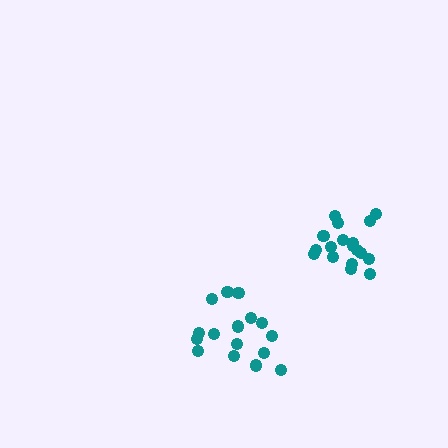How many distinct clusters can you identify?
There are 2 distinct clusters.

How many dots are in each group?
Group 1: 18 dots, Group 2: 17 dots (35 total).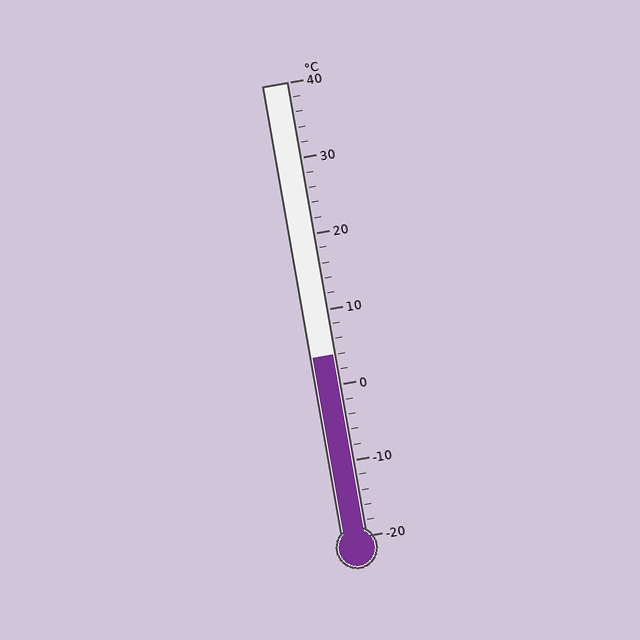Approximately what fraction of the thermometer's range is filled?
The thermometer is filled to approximately 40% of its range.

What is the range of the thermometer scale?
The thermometer scale ranges from -20°C to 40°C.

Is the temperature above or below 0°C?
The temperature is above 0°C.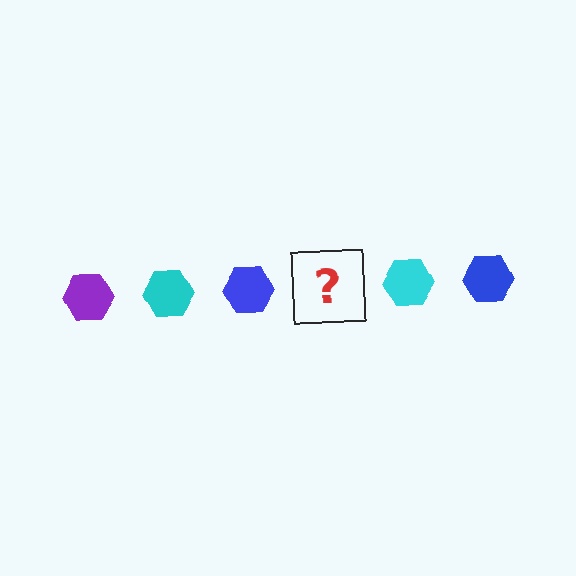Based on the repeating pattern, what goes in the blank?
The blank should be a purple hexagon.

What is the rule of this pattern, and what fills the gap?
The rule is that the pattern cycles through purple, cyan, blue hexagons. The gap should be filled with a purple hexagon.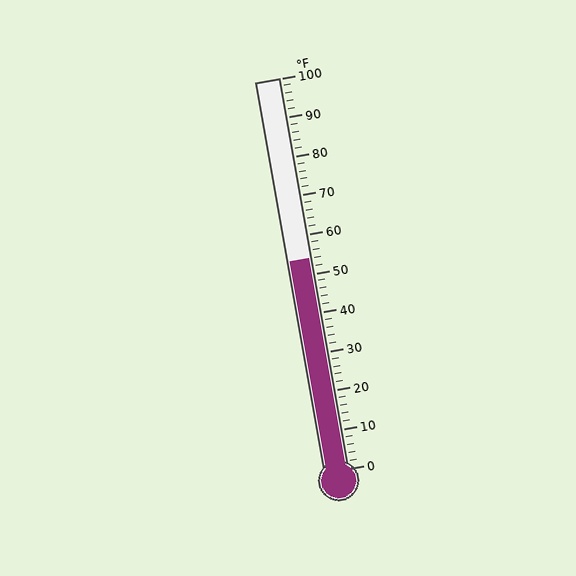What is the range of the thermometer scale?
The thermometer scale ranges from 0°F to 100°F.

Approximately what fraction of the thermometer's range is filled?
The thermometer is filled to approximately 55% of its range.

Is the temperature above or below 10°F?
The temperature is above 10°F.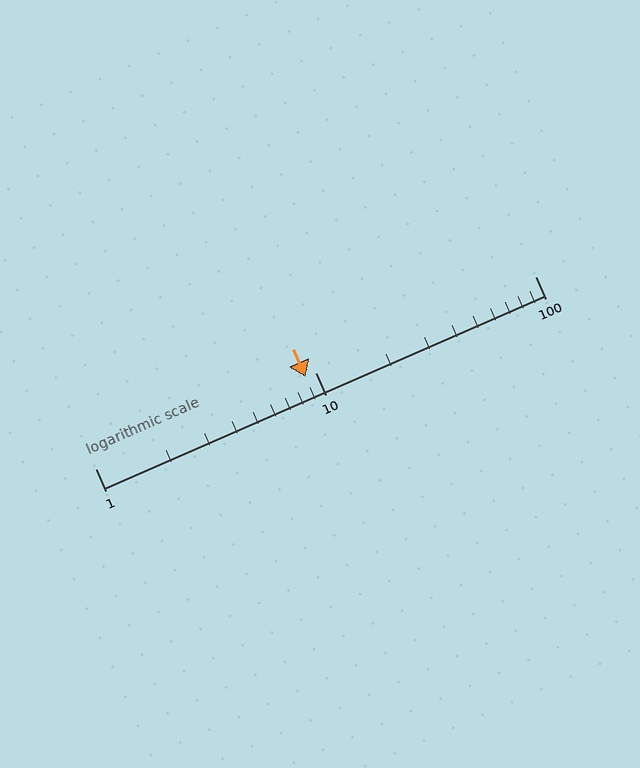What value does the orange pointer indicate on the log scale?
The pointer indicates approximately 9.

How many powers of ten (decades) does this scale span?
The scale spans 2 decades, from 1 to 100.